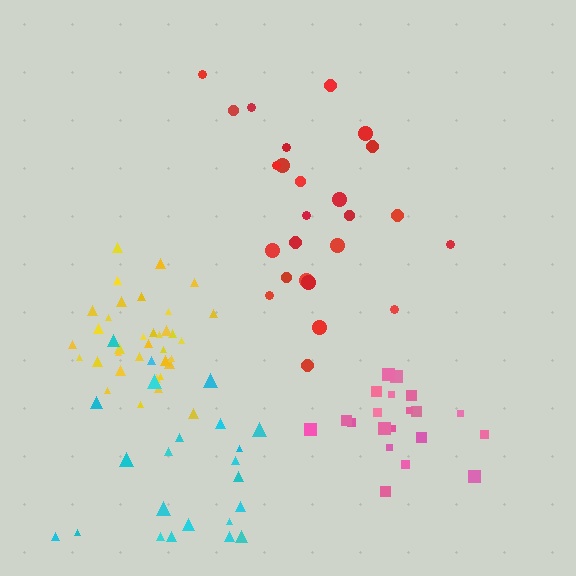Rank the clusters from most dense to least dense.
yellow, pink, red, cyan.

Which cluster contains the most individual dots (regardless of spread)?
Yellow (35).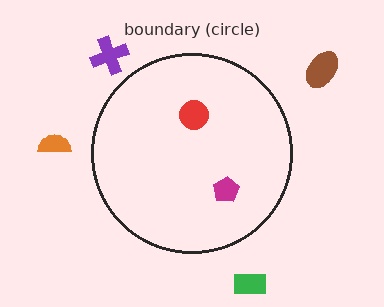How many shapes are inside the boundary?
2 inside, 4 outside.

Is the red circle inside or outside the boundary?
Inside.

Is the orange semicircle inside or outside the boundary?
Outside.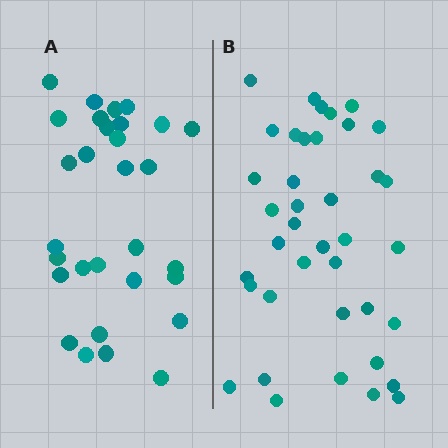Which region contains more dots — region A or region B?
Region B (the right region) has more dots.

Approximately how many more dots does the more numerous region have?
Region B has roughly 8 or so more dots than region A.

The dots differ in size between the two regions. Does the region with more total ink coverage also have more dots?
No. Region A has more total ink coverage because its dots are larger, but region B actually contains more individual dots. Total area can be misleading — the number of items is what matters here.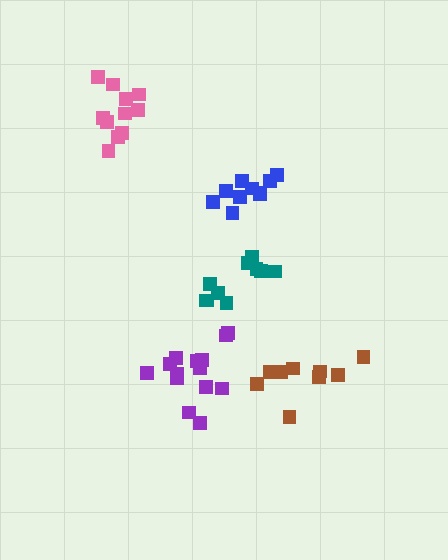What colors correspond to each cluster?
The clusters are colored: brown, pink, purple, teal, blue.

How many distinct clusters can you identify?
There are 5 distinct clusters.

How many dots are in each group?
Group 1: 9 dots, Group 2: 11 dots, Group 3: 14 dots, Group 4: 10 dots, Group 5: 10 dots (54 total).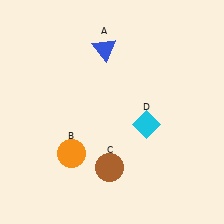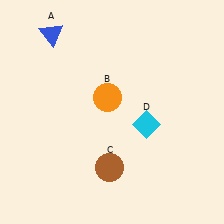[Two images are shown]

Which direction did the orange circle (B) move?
The orange circle (B) moved up.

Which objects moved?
The objects that moved are: the blue triangle (A), the orange circle (B).